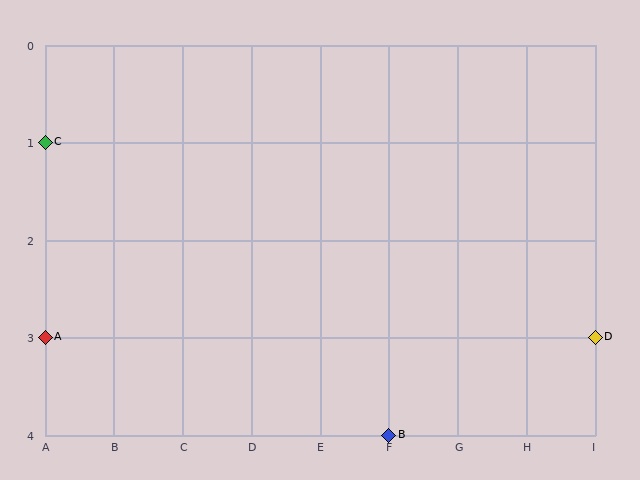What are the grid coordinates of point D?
Point D is at grid coordinates (I, 3).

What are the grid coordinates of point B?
Point B is at grid coordinates (F, 4).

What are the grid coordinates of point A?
Point A is at grid coordinates (A, 3).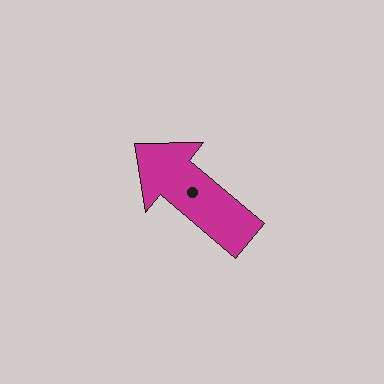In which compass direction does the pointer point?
Northwest.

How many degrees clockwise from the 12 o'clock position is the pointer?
Approximately 310 degrees.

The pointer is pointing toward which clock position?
Roughly 10 o'clock.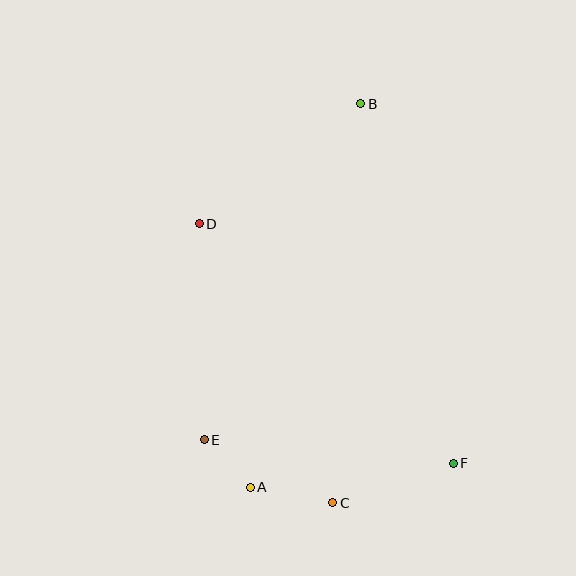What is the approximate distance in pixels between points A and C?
The distance between A and C is approximately 84 pixels.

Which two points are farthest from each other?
Points B and C are farthest from each other.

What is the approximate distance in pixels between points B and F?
The distance between B and F is approximately 371 pixels.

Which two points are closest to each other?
Points A and E are closest to each other.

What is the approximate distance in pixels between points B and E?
The distance between B and E is approximately 370 pixels.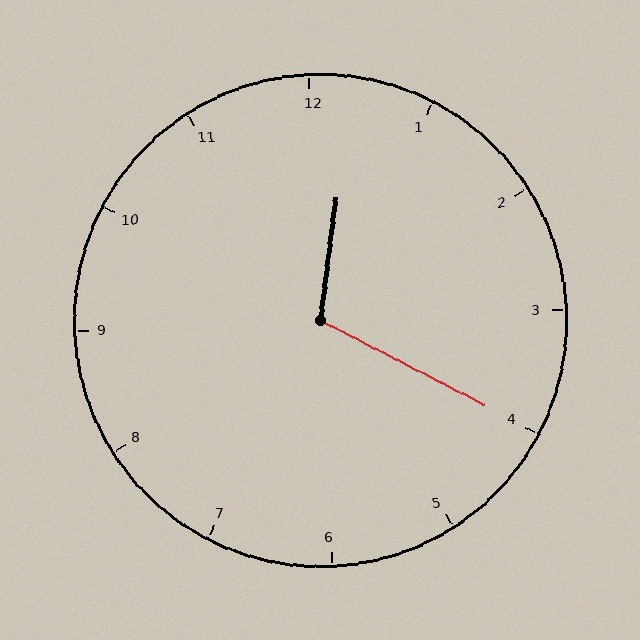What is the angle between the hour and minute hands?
Approximately 110 degrees.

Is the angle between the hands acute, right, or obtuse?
It is obtuse.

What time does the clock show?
12:20.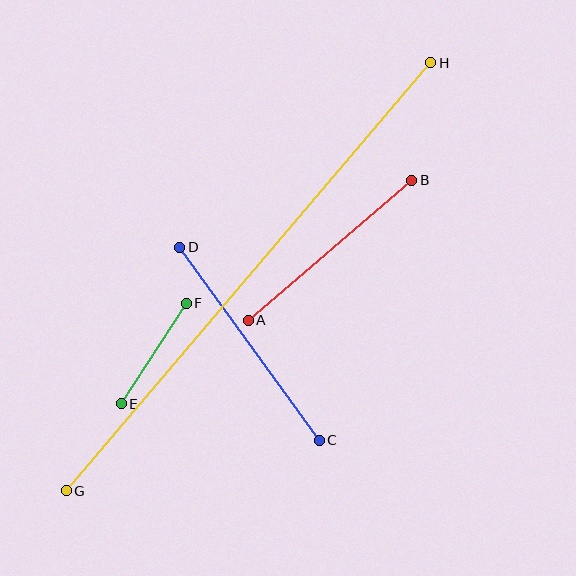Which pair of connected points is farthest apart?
Points G and H are farthest apart.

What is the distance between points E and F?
The distance is approximately 120 pixels.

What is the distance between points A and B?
The distance is approximately 215 pixels.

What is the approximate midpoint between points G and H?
The midpoint is at approximately (249, 277) pixels.